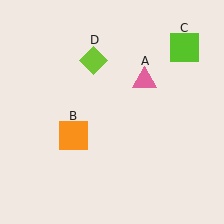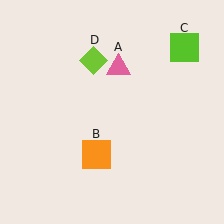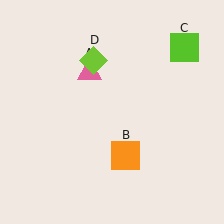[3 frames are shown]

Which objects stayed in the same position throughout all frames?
Lime square (object C) and lime diamond (object D) remained stationary.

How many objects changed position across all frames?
2 objects changed position: pink triangle (object A), orange square (object B).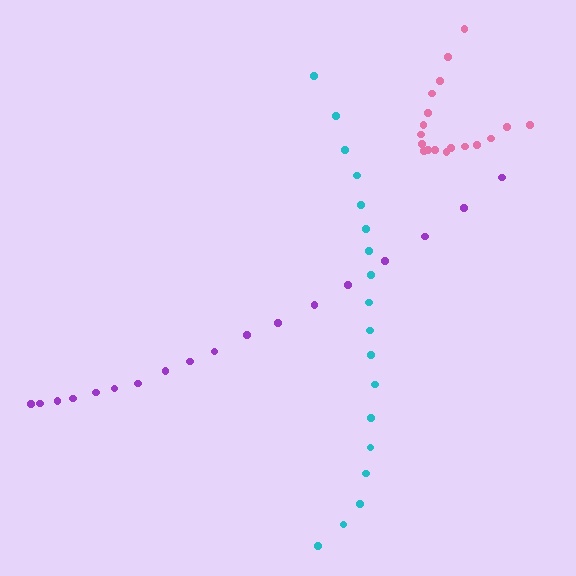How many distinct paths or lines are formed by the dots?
There are 3 distinct paths.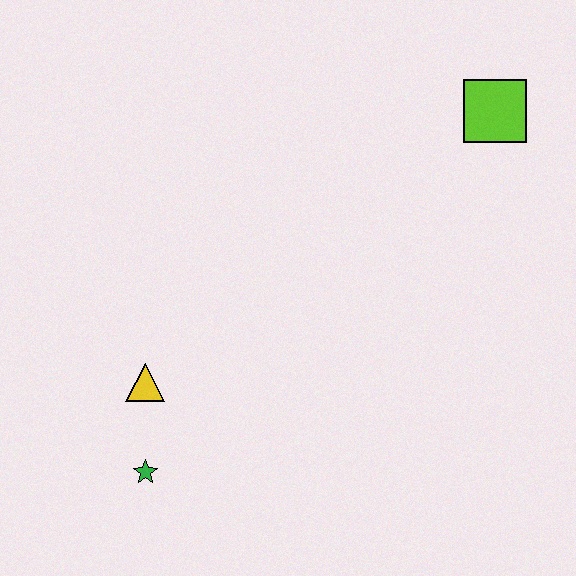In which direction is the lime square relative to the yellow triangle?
The lime square is to the right of the yellow triangle.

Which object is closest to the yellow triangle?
The green star is closest to the yellow triangle.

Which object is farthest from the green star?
The lime square is farthest from the green star.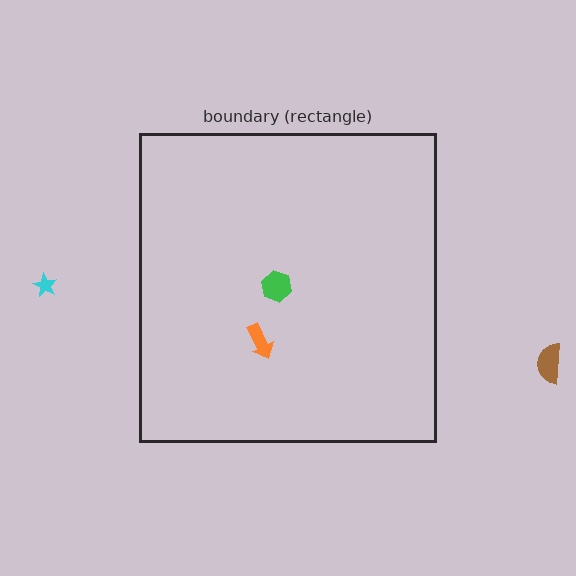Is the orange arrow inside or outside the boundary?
Inside.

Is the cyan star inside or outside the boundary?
Outside.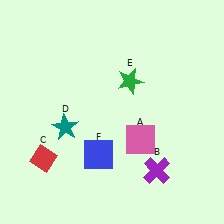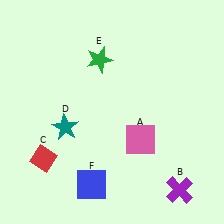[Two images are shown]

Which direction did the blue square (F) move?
The blue square (F) moved down.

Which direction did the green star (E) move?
The green star (E) moved left.